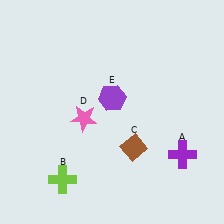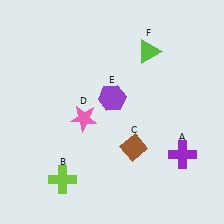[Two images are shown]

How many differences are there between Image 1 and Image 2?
There is 1 difference between the two images.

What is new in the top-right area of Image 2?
A lime triangle (F) was added in the top-right area of Image 2.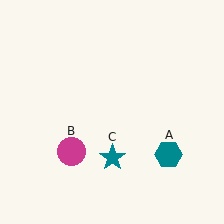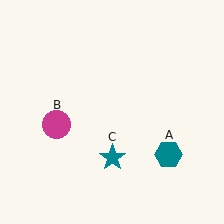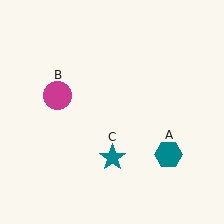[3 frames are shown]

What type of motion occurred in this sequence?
The magenta circle (object B) rotated clockwise around the center of the scene.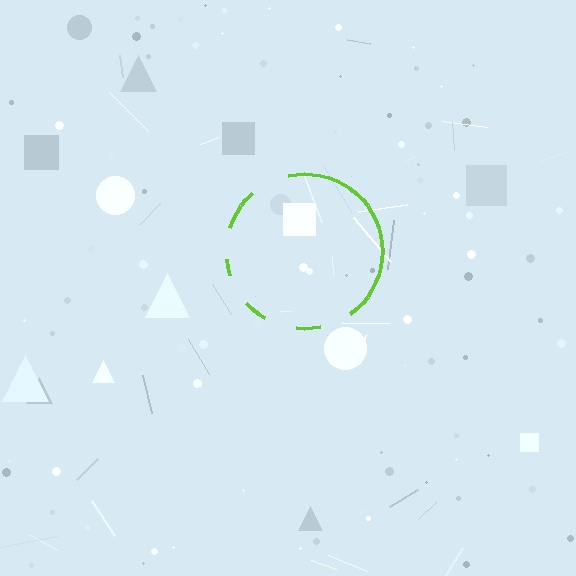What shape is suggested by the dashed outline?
The dashed outline suggests a circle.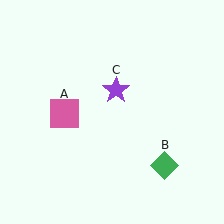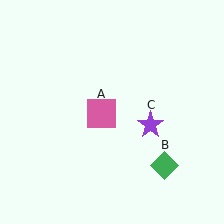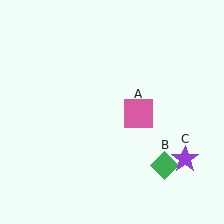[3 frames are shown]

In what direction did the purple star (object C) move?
The purple star (object C) moved down and to the right.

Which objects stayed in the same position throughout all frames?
Green diamond (object B) remained stationary.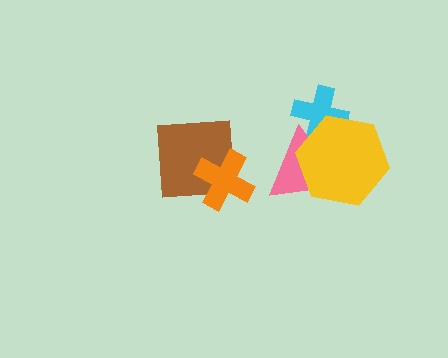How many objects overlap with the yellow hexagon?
2 objects overlap with the yellow hexagon.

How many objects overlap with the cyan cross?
2 objects overlap with the cyan cross.